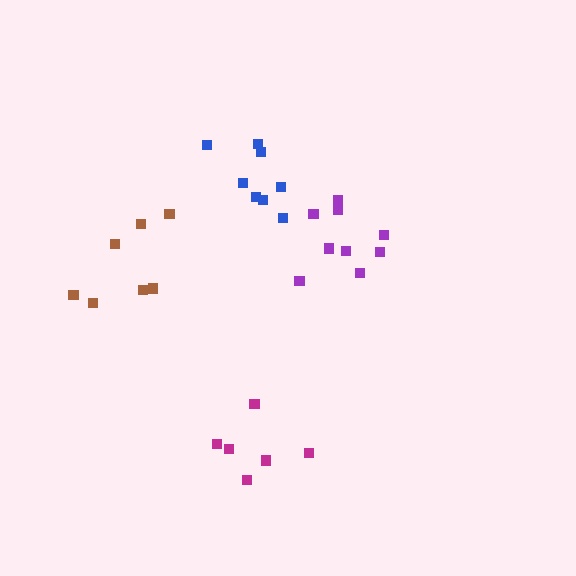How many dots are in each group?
Group 1: 9 dots, Group 2: 8 dots, Group 3: 6 dots, Group 4: 7 dots (30 total).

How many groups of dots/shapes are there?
There are 4 groups.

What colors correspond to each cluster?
The clusters are colored: purple, blue, magenta, brown.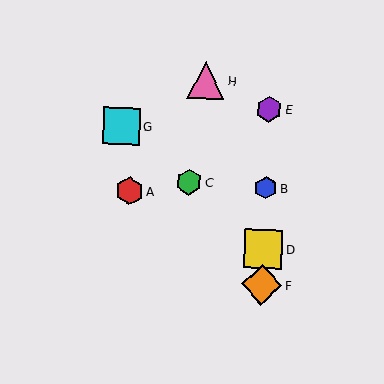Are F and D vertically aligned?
Yes, both are at x≈262.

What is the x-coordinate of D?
Object D is at x≈263.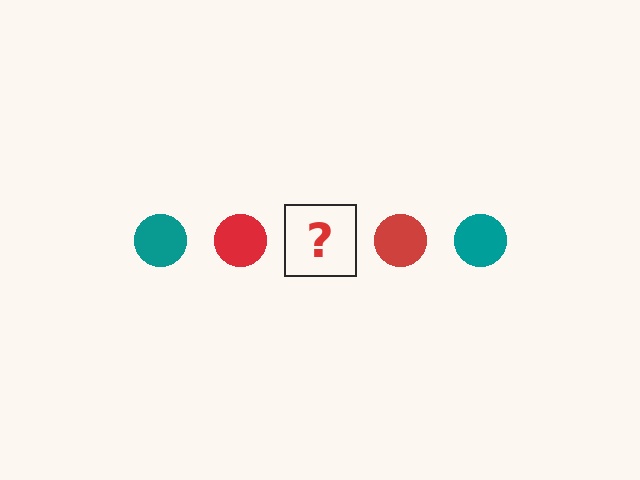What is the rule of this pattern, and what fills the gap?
The rule is that the pattern cycles through teal, red circles. The gap should be filled with a teal circle.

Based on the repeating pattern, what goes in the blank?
The blank should be a teal circle.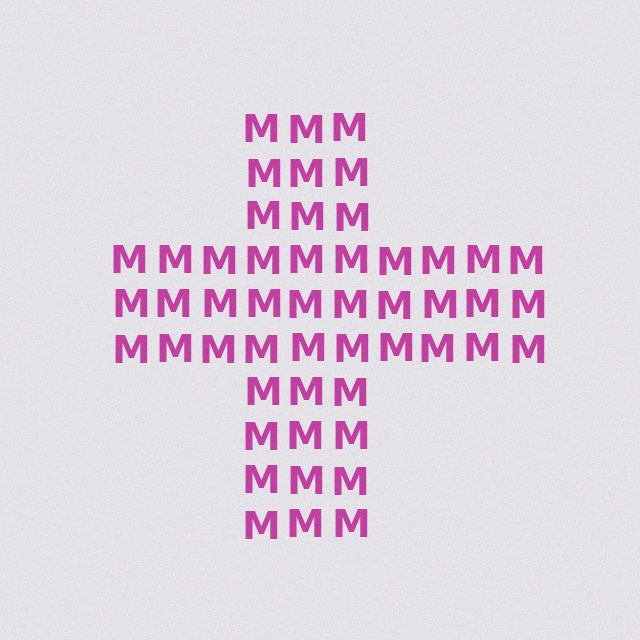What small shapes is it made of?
It is made of small letter M's.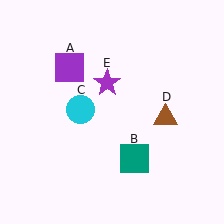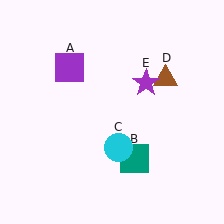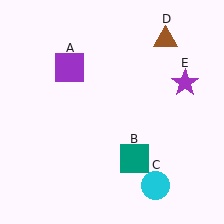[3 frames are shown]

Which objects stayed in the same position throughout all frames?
Purple square (object A) and teal square (object B) remained stationary.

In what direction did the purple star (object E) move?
The purple star (object E) moved right.